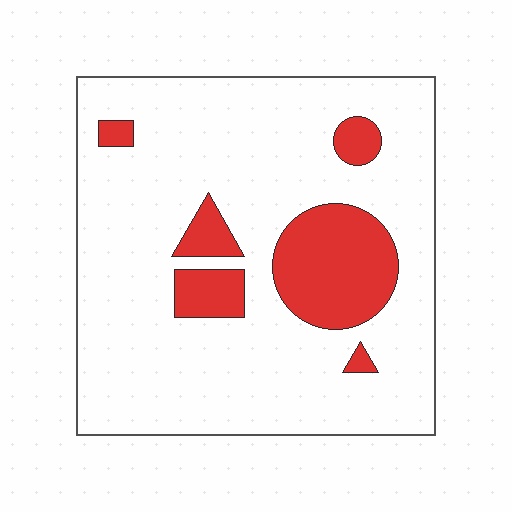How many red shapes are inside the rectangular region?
6.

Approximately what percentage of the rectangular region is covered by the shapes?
Approximately 15%.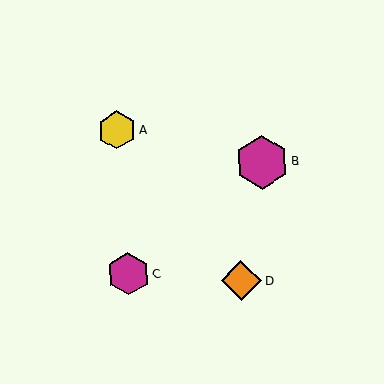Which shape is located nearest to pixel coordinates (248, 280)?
The orange diamond (labeled D) at (241, 281) is nearest to that location.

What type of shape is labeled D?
Shape D is an orange diamond.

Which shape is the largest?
The magenta hexagon (labeled B) is the largest.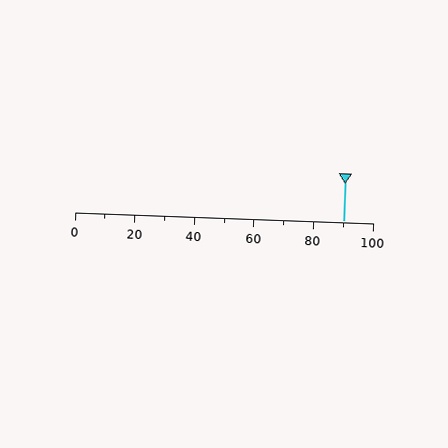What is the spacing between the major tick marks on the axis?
The major ticks are spaced 20 apart.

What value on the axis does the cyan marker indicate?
The marker indicates approximately 90.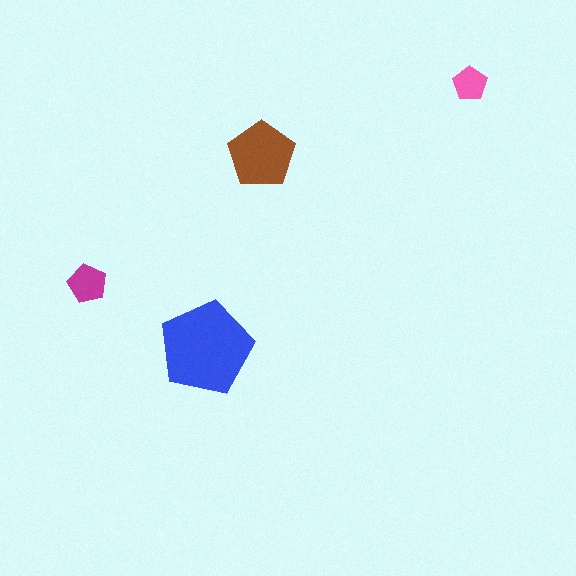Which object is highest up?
The pink pentagon is topmost.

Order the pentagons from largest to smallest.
the blue one, the brown one, the magenta one, the pink one.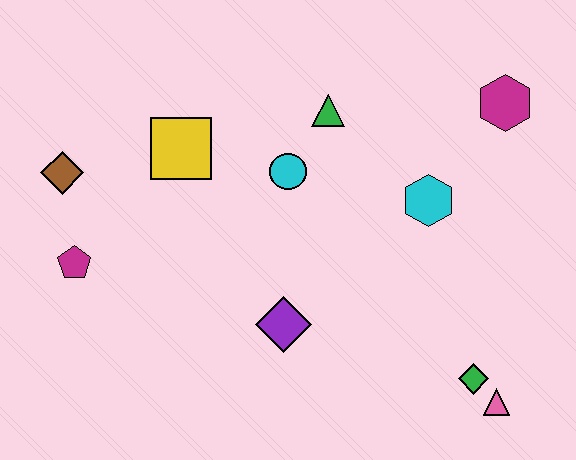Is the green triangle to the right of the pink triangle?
No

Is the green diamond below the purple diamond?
Yes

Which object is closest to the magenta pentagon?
The brown diamond is closest to the magenta pentagon.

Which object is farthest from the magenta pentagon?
The magenta hexagon is farthest from the magenta pentagon.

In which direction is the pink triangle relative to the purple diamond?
The pink triangle is to the right of the purple diamond.